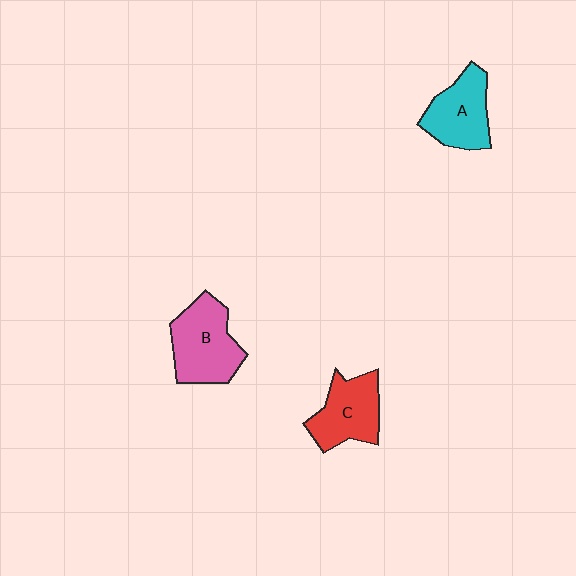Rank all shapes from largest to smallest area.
From largest to smallest: B (pink), A (cyan), C (red).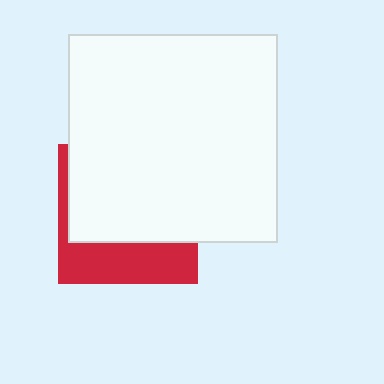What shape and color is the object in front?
The object in front is a white square.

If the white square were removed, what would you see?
You would see the complete red square.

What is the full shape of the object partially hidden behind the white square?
The partially hidden object is a red square.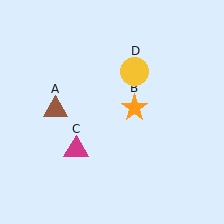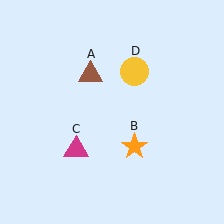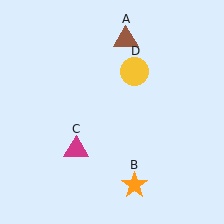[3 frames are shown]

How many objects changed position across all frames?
2 objects changed position: brown triangle (object A), orange star (object B).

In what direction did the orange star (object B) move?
The orange star (object B) moved down.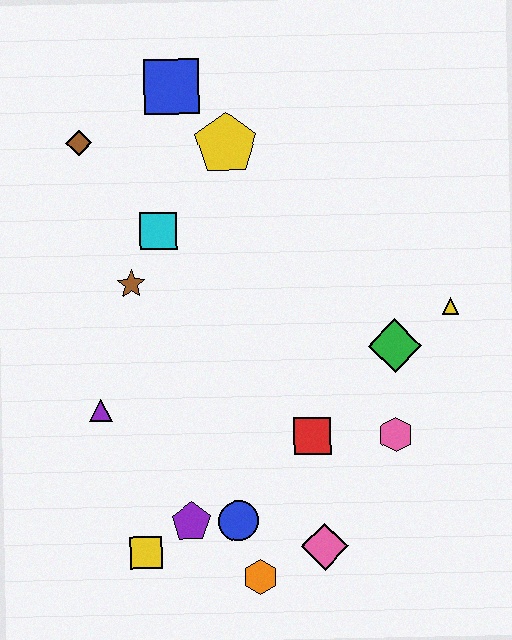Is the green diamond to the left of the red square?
No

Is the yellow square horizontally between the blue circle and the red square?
No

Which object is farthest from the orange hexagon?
The blue square is farthest from the orange hexagon.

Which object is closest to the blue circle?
The purple pentagon is closest to the blue circle.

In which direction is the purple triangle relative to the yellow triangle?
The purple triangle is to the left of the yellow triangle.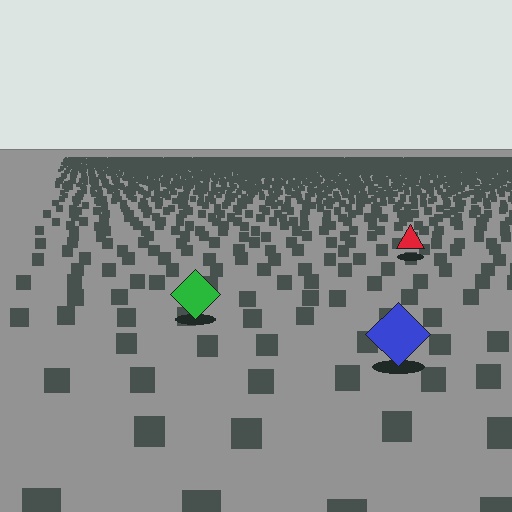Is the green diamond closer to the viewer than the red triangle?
Yes. The green diamond is closer — you can tell from the texture gradient: the ground texture is coarser near it.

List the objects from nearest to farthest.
From nearest to farthest: the blue diamond, the green diamond, the red triangle.